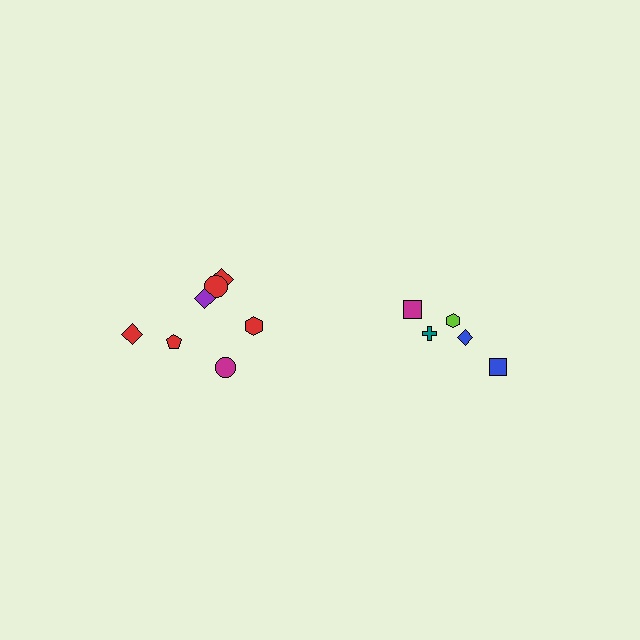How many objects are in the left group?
There are 7 objects.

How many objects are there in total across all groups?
There are 12 objects.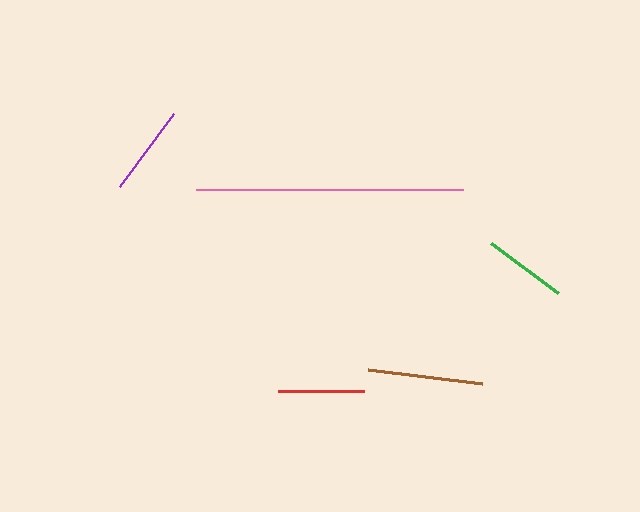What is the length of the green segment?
The green segment is approximately 83 pixels long.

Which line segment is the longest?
The pink line is the longest at approximately 266 pixels.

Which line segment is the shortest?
The green line is the shortest at approximately 83 pixels.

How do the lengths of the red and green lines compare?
The red and green lines are approximately the same length.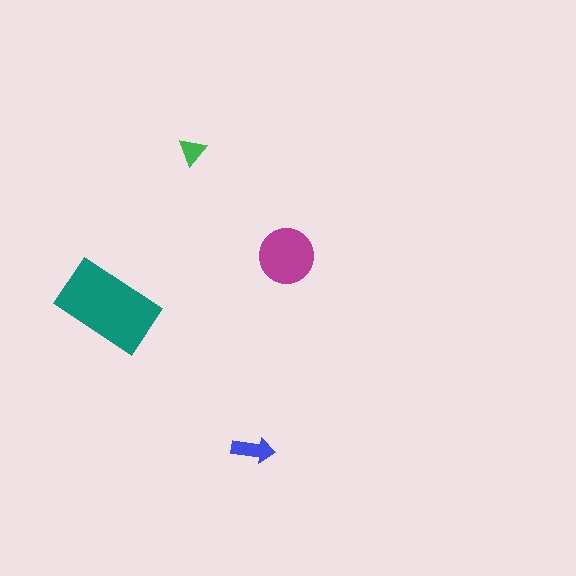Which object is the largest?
The teal rectangle.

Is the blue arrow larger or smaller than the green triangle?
Larger.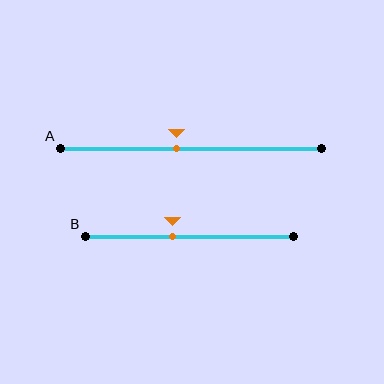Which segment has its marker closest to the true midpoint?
Segment A has its marker closest to the true midpoint.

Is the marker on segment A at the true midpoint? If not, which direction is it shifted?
No, the marker on segment A is shifted to the left by about 5% of the segment length.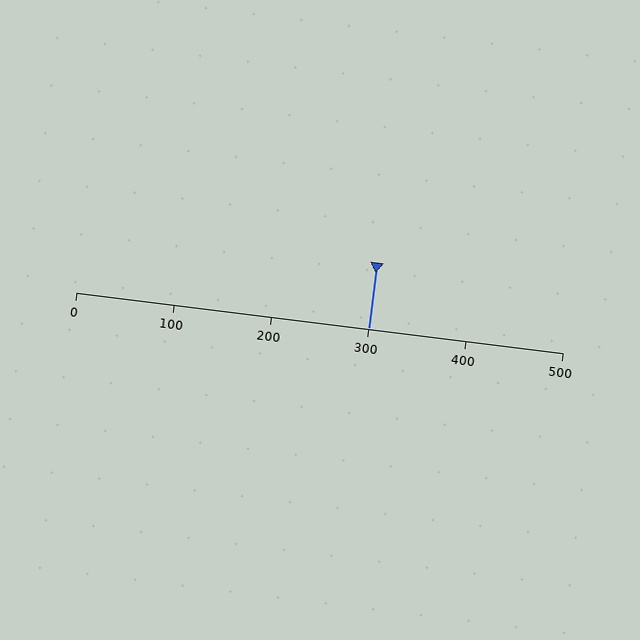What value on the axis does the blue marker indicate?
The marker indicates approximately 300.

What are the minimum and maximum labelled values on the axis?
The axis runs from 0 to 500.